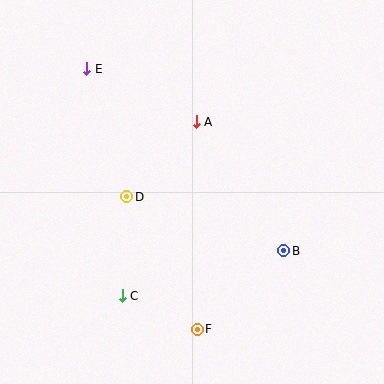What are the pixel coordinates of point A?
Point A is at (196, 122).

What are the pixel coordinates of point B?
Point B is at (284, 251).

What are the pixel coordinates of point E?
Point E is at (87, 69).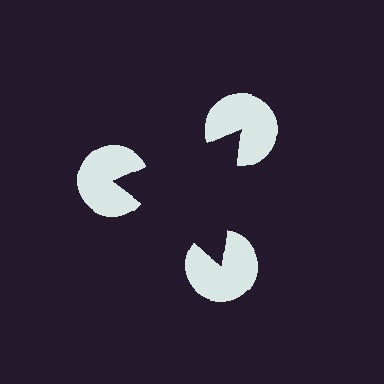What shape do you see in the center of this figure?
An illusory triangle — its edges are inferred from the aligned wedge cuts in the pac-man discs, not physically drawn.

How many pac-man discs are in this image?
There are 3 — one at each vertex of the illusory triangle.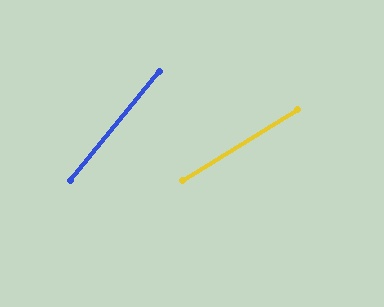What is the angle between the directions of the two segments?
Approximately 19 degrees.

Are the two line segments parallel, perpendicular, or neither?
Neither parallel nor perpendicular — they differ by about 19°.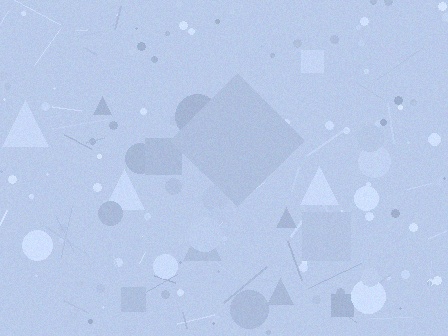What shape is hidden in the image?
A diamond is hidden in the image.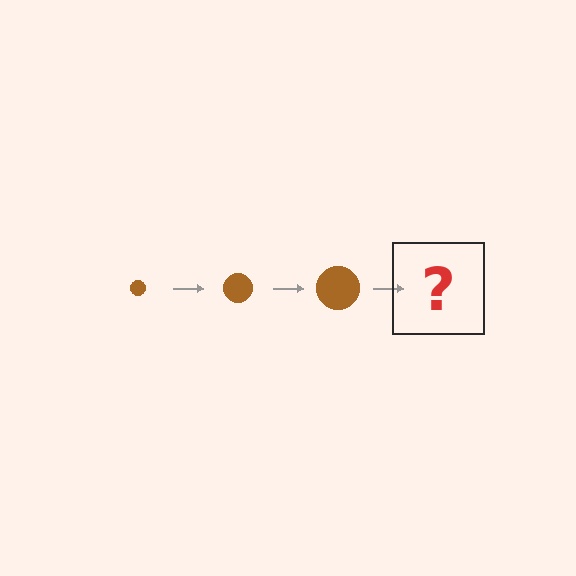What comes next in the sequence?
The next element should be a brown circle, larger than the previous one.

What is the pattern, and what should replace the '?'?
The pattern is that the circle gets progressively larger each step. The '?' should be a brown circle, larger than the previous one.